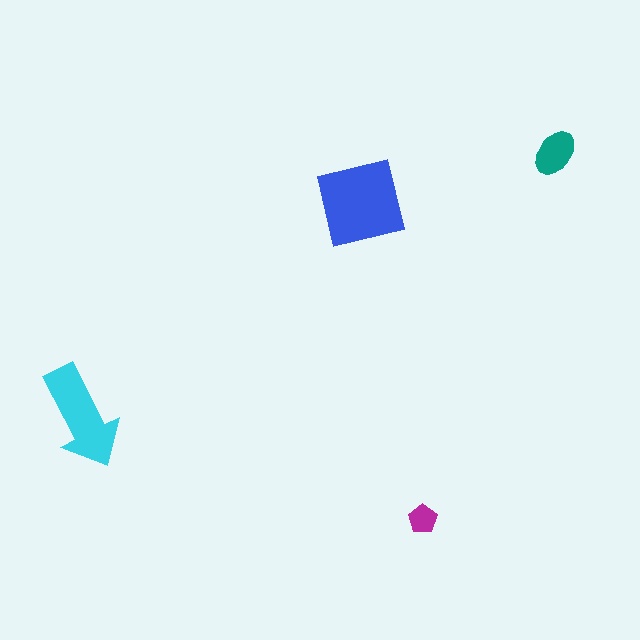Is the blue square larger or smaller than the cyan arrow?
Larger.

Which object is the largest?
The blue square.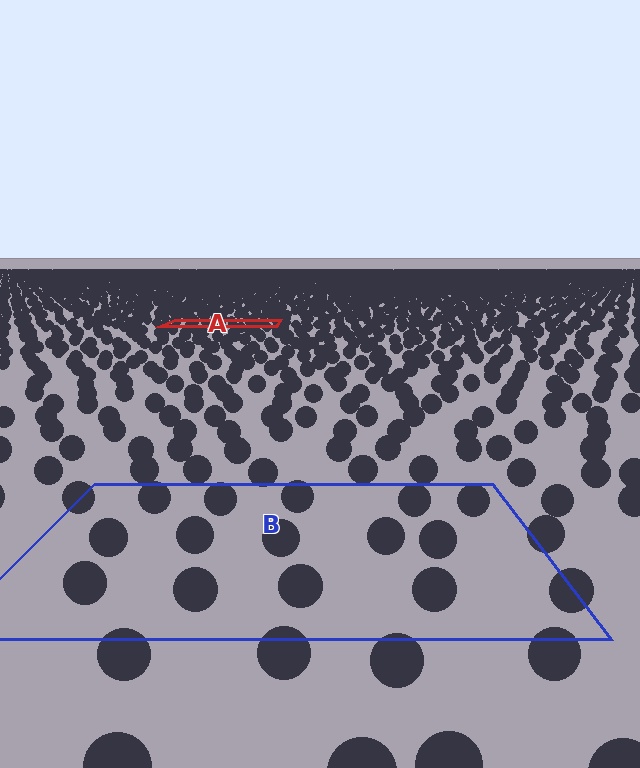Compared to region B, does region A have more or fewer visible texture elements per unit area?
Region A has more texture elements per unit area — they are packed more densely because it is farther away.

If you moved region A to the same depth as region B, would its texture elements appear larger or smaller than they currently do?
They would appear larger. At a closer depth, the same texture elements are projected at a bigger on-screen size.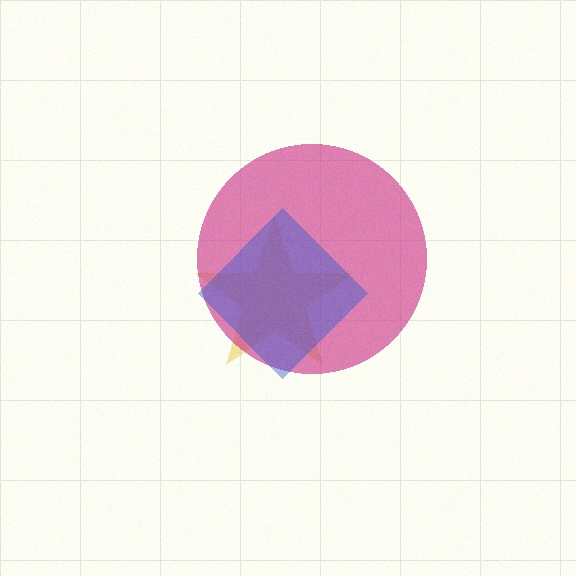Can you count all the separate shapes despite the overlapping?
Yes, there are 3 separate shapes.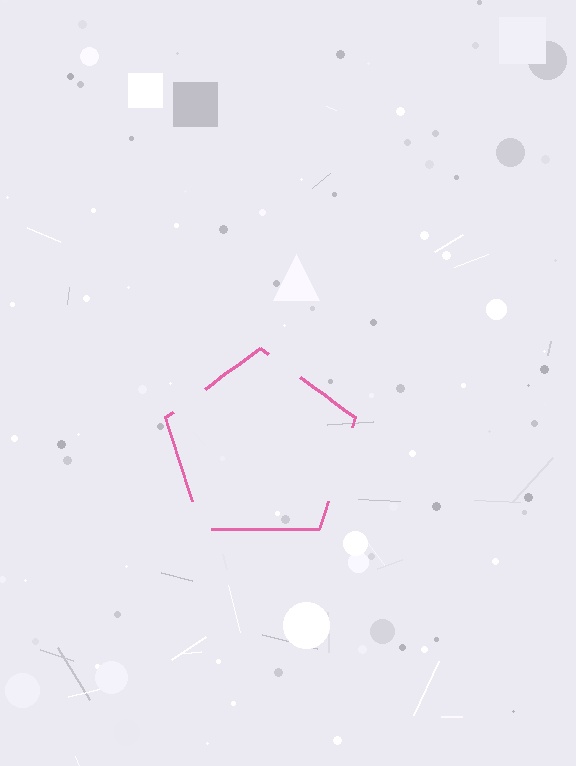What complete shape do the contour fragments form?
The contour fragments form a pentagon.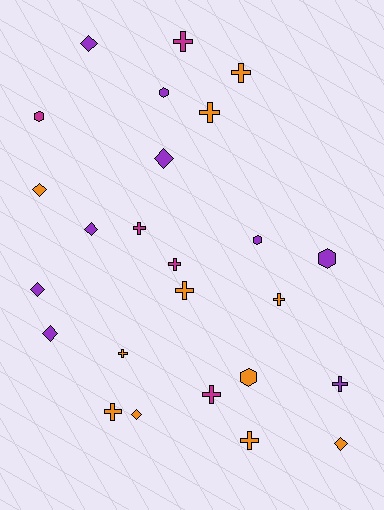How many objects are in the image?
There are 25 objects.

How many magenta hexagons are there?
There is 1 magenta hexagon.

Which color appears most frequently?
Orange, with 11 objects.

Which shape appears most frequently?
Cross, with 12 objects.